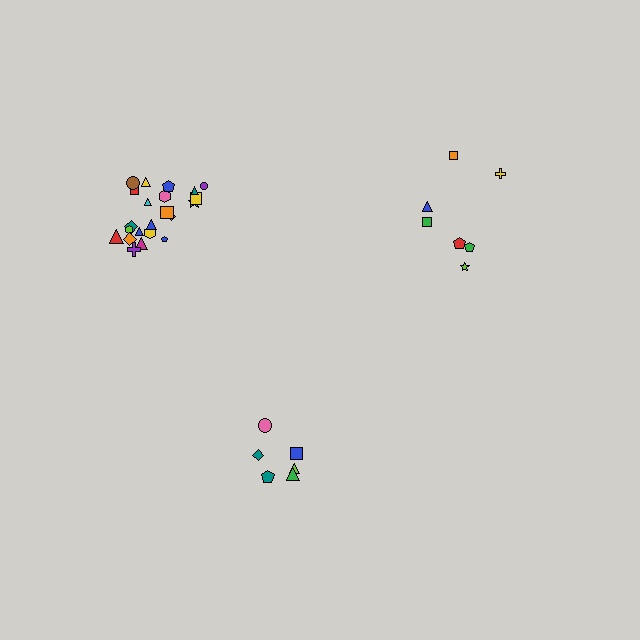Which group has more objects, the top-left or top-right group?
The top-left group.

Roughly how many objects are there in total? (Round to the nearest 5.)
Roughly 35 objects in total.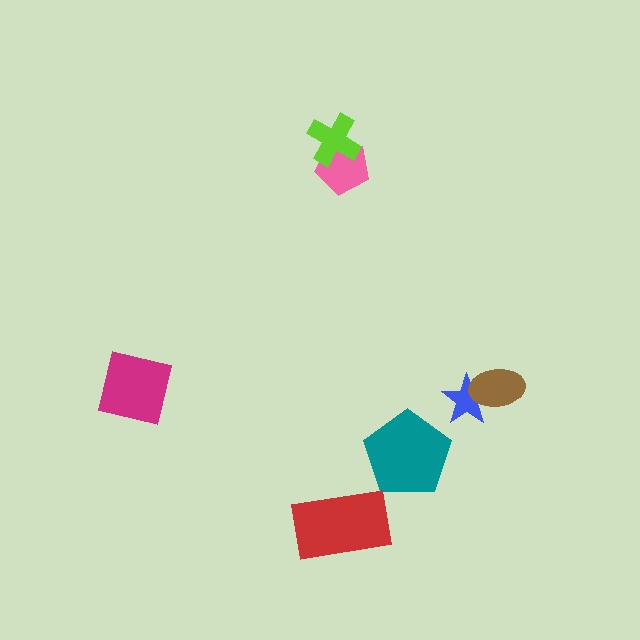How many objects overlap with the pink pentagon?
1 object overlaps with the pink pentagon.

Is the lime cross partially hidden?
No, no other shape covers it.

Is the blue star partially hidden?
Yes, it is partially covered by another shape.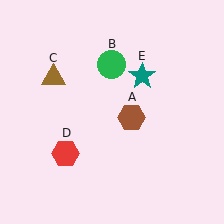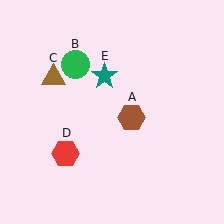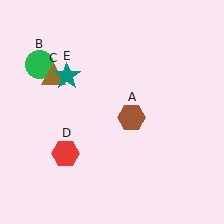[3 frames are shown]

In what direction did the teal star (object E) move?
The teal star (object E) moved left.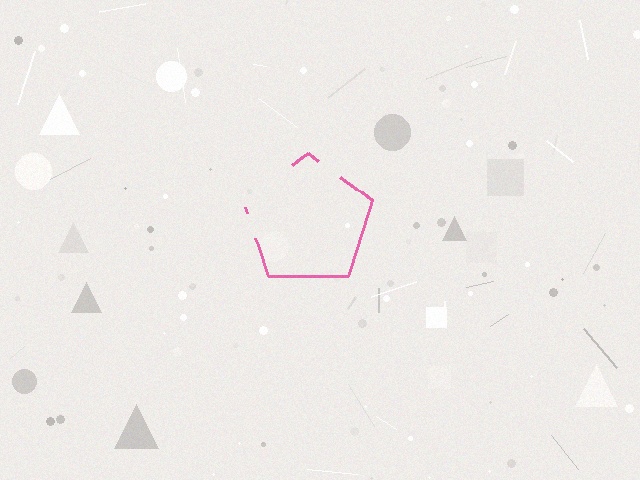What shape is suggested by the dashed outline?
The dashed outline suggests a pentagon.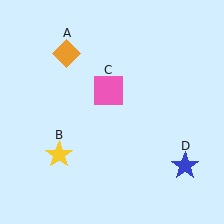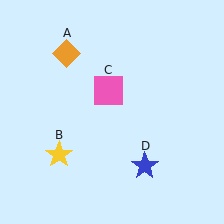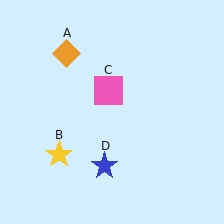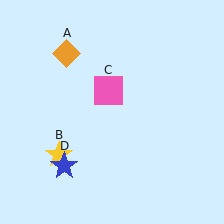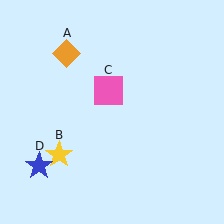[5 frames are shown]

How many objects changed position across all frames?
1 object changed position: blue star (object D).